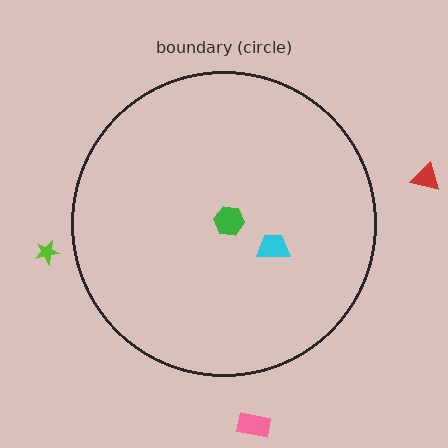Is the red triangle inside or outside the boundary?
Outside.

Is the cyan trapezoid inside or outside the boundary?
Inside.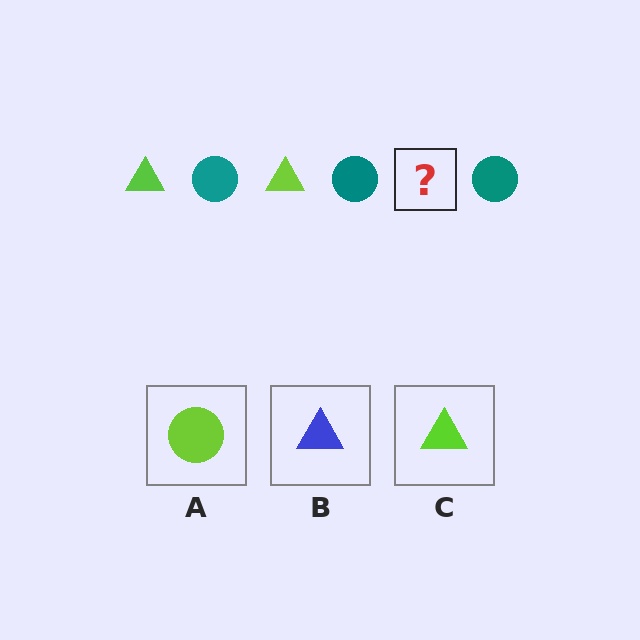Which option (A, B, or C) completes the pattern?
C.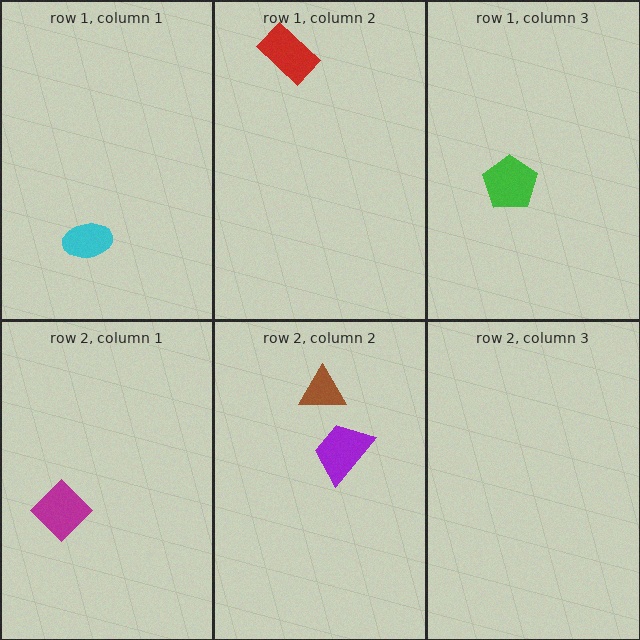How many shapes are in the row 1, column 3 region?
1.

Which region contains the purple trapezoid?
The row 2, column 2 region.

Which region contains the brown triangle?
The row 2, column 2 region.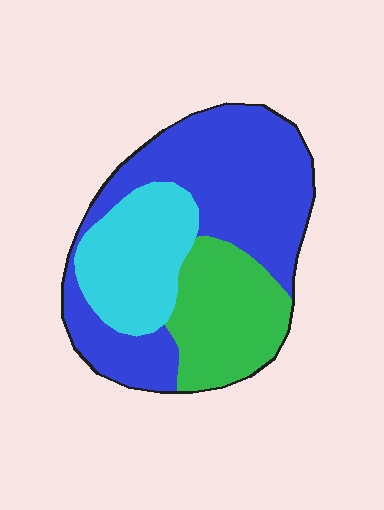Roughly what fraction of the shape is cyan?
Cyan covers 24% of the shape.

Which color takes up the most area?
Blue, at roughly 50%.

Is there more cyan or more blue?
Blue.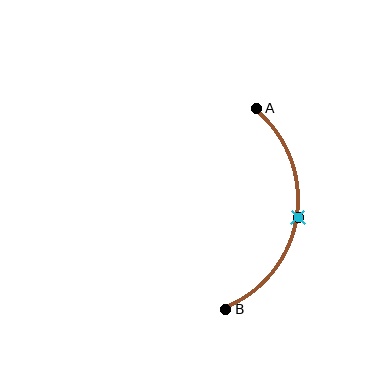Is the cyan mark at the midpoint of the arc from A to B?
Yes. The cyan mark lies on the arc at equal arc-length from both A and B — it is the arc midpoint.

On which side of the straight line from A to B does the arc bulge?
The arc bulges to the right of the straight line connecting A and B.